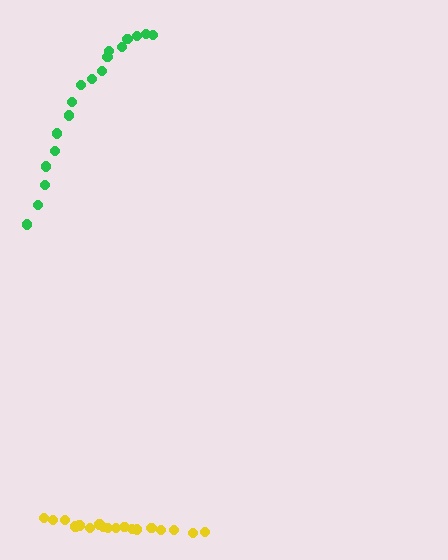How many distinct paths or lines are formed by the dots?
There are 2 distinct paths.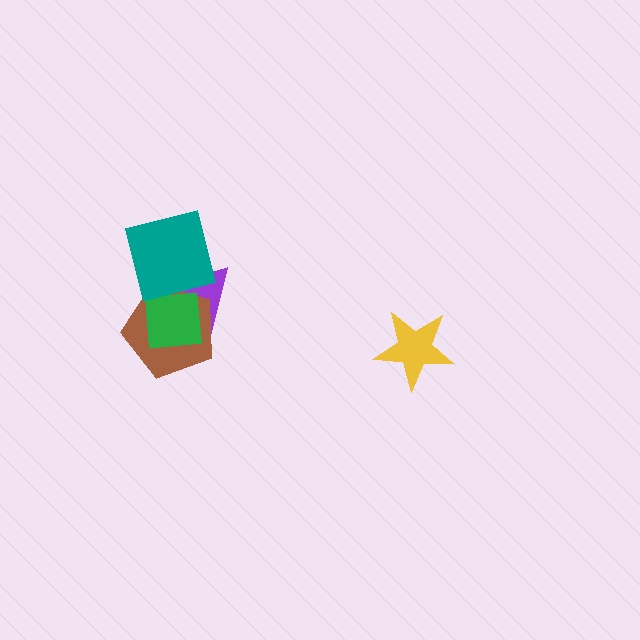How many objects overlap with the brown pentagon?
3 objects overlap with the brown pentagon.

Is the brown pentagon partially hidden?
Yes, it is partially covered by another shape.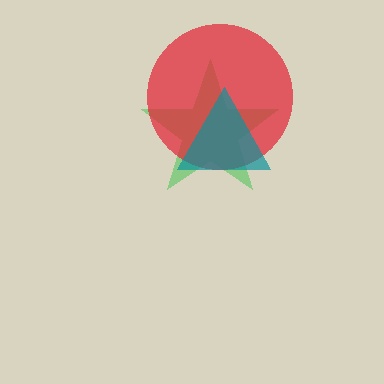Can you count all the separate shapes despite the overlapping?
Yes, there are 3 separate shapes.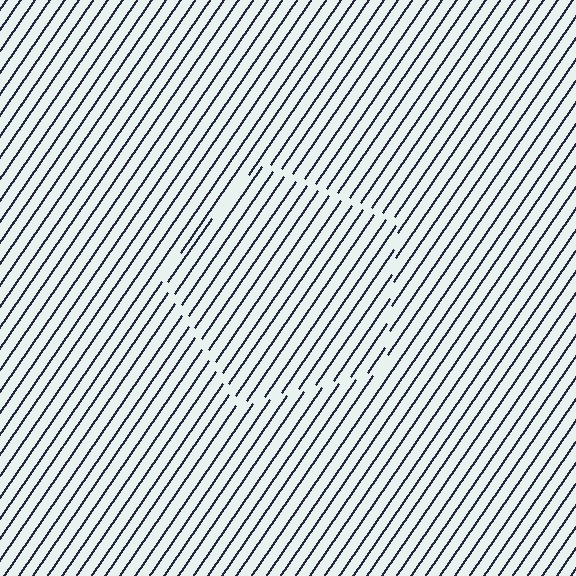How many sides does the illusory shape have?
5 sides — the line-ends trace a pentagon.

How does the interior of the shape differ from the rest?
The interior of the shape contains the same grating, shifted by half a period — the contour is defined by the phase discontinuity where line-ends from the inner and outer gratings abut.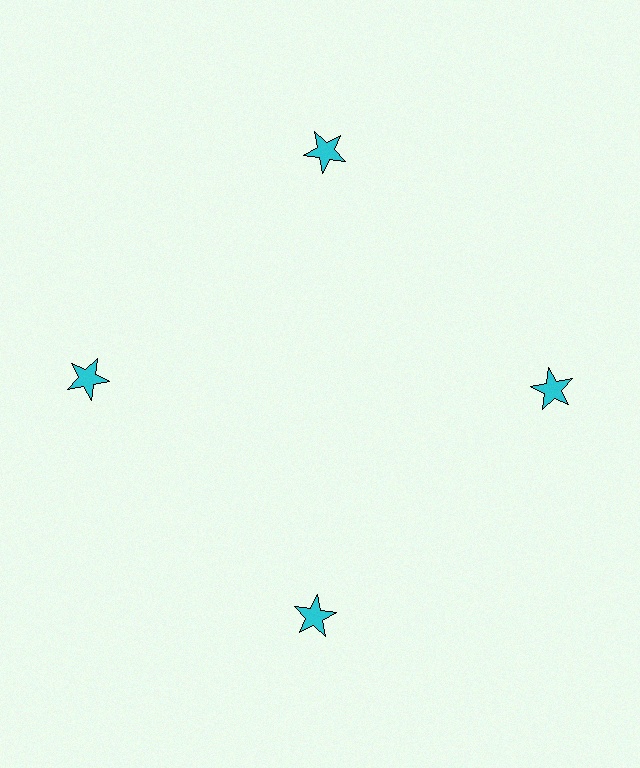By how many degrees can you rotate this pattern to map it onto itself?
The pattern maps onto itself every 90 degrees of rotation.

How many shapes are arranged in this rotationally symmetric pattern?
There are 4 shapes, arranged in 4 groups of 1.